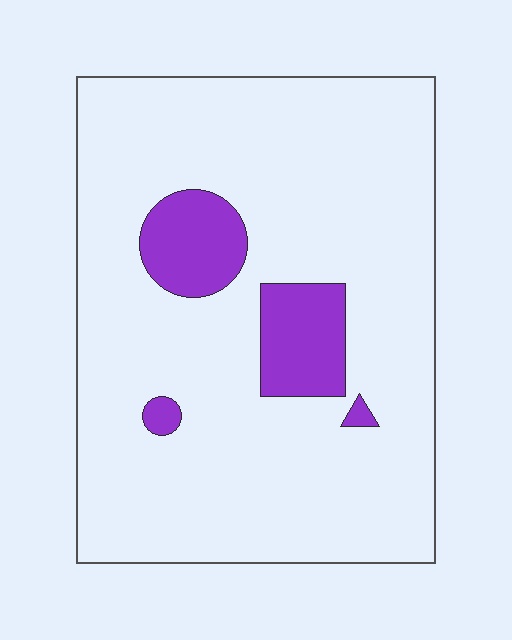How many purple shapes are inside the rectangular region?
4.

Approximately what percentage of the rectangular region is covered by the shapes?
Approximately 10%.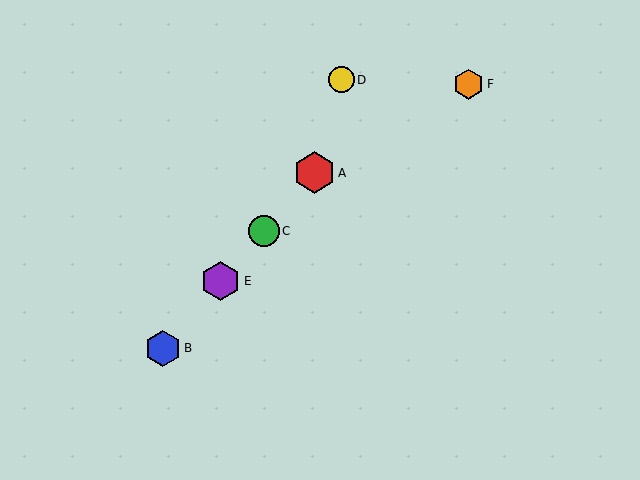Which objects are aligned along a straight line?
Objects A, B, C, E are aligned along a straight line.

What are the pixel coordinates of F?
Object F is at (469, 84).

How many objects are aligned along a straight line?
4 objects (A, B, C, E) are aligned along a straight line.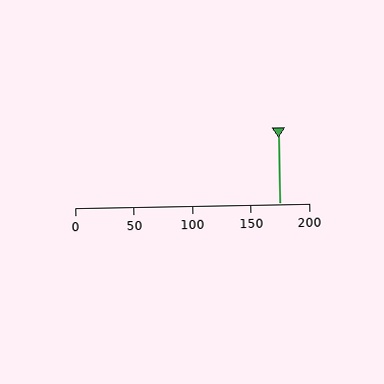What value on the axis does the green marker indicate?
The marker indicates approximately 175.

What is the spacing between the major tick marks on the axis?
The major ticks are spaced 50 apart.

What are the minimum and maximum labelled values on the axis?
The axis runs from 0 to 200.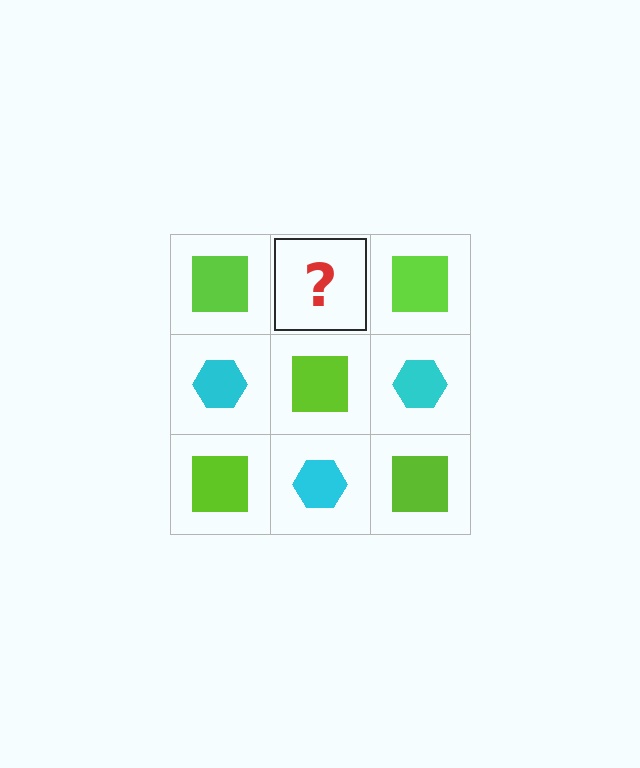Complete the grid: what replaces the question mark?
The question mark should be replaced with a cyan hexagon.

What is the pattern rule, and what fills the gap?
The rule is that it alternates lime square and cyan hexagon in a checkerboard pattern. The gap should be filled with a cyan hexagon.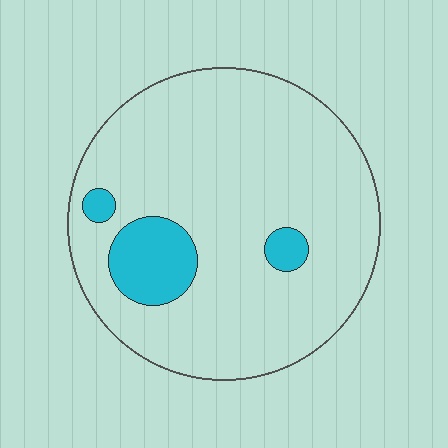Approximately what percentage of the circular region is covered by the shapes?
Approximately 10%.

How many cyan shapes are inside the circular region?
3.